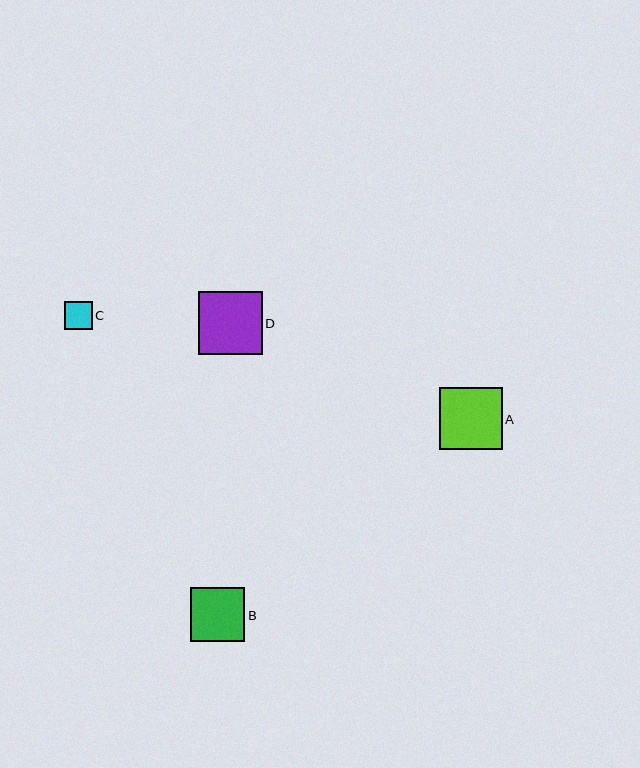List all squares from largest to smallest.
From largest to smallest: D, A, B, C.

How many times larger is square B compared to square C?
Square B is approximately 2.0 times the size of square C.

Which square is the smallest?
Square C is the smallest with a size of approximately 27 pixels.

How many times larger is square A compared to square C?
Square A is approximately 2.3 times the size of square C.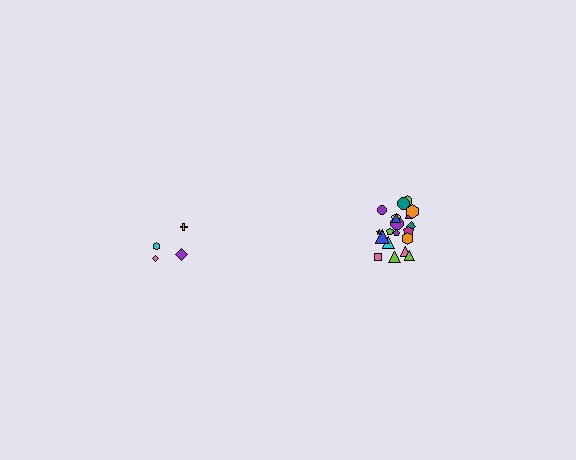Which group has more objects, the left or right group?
The right group.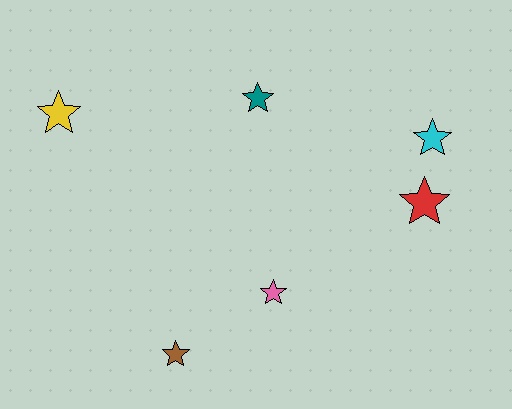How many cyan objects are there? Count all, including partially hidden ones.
There is 1 cyan object.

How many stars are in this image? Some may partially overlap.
There are 6 stars.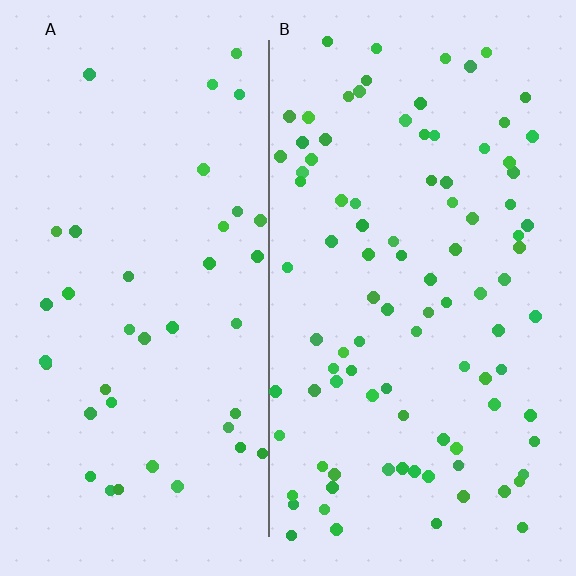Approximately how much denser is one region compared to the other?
Approximately 2.4× — region B over region A.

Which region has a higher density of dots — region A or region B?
B (the right).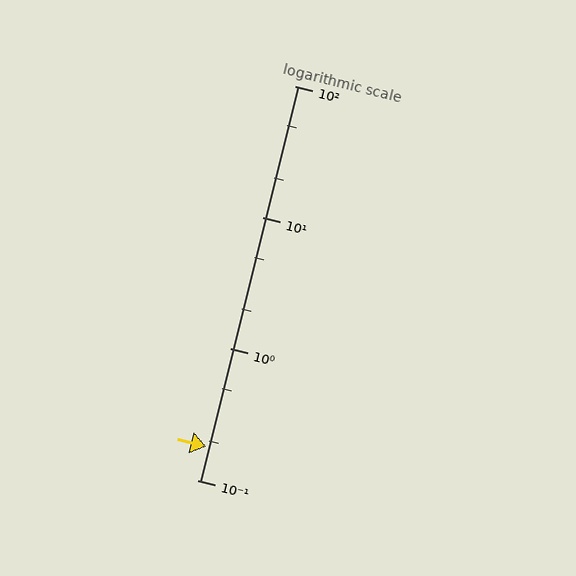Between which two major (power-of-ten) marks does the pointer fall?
The pointer is between 0.1 and 1.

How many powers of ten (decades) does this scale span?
The scale spans 3 decades, from 0.1 to 100.